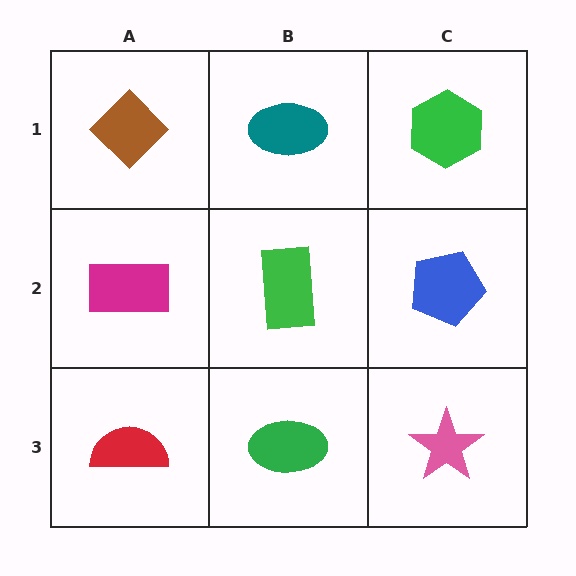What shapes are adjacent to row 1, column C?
A blue pentagon (row 2, column C), a teal ellipse (row 1, column B).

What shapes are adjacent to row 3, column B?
A green rectangle (row 2, column B), a red semicircle (row 3, column A), a pink star (row 3, column C).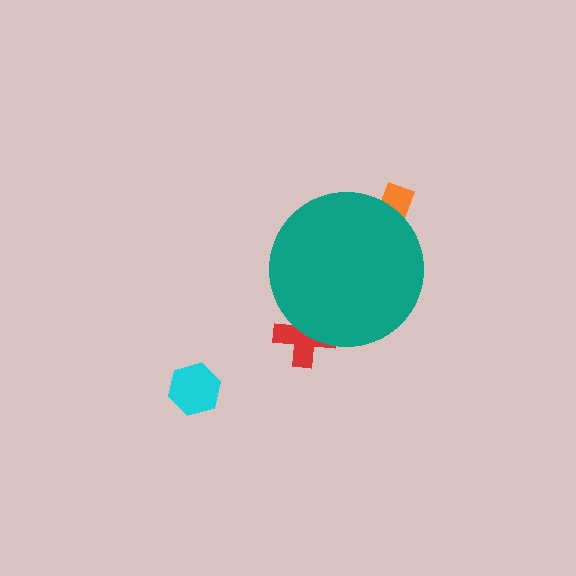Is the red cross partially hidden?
Yes, the red cross is partially hidden behind the teal circle.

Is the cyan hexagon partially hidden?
No, the cyan hexagon is fully visible.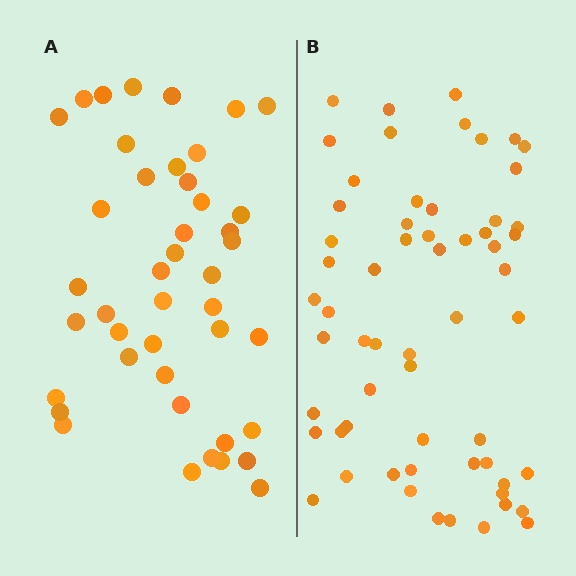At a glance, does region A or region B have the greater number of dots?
Region B (the right region) has more dots.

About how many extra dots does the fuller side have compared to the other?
Region B has approximately 15 more dots than region A.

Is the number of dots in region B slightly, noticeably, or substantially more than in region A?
Region B has noticeably more, but not dramatically so. The ratio is roughly 1.4 to 1.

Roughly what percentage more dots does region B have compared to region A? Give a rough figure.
About 40% more.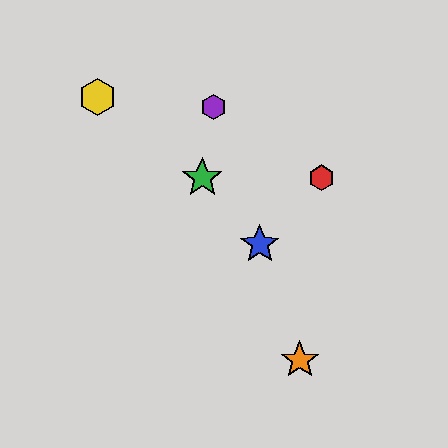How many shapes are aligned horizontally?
2 shapes (the red hexagon, the green star) are aligned horizontally.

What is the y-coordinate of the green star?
The green star is at y≈178.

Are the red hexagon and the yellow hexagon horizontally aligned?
No, the red hexagon is at y≈178 and the yellow hexagon is at y≈97.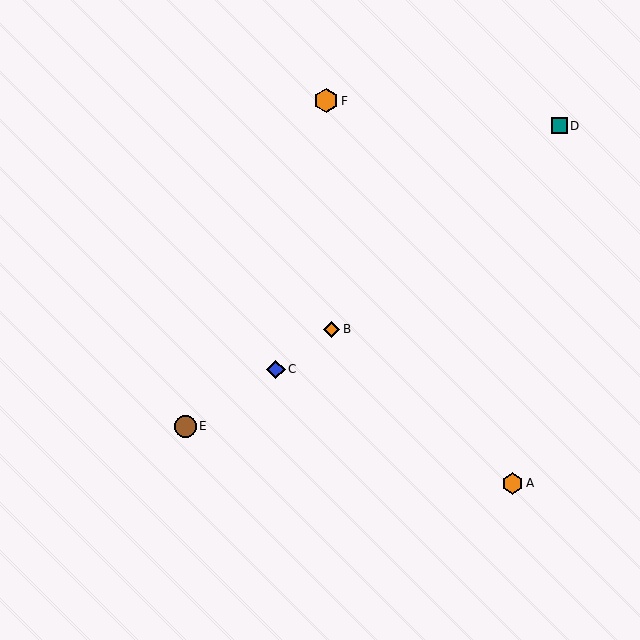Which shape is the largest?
The orange hexagon (labeled F) is the largest.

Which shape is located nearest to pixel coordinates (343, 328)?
The orange diamond (labeled B) at (332, 329) is nearest to that location.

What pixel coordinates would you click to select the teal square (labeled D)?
Click at (560, 126) to select the teal square D.